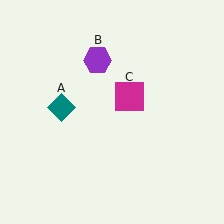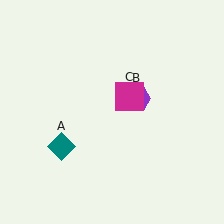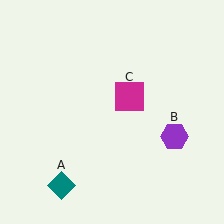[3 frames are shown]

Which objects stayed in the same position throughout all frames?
Magenta square (object C) remained stationary.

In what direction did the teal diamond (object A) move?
The teal diamond (object A) moved down.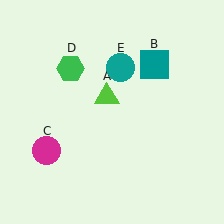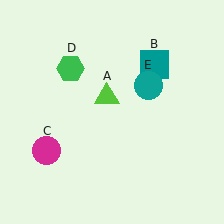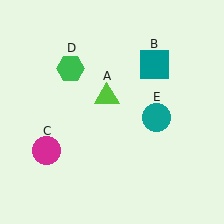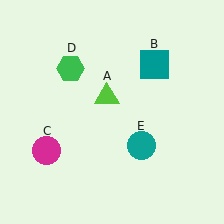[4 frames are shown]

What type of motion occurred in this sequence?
The teal circle (object E) rotated clockwise around the center of the scene.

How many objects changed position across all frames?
1 object changed position: teal circle (object E).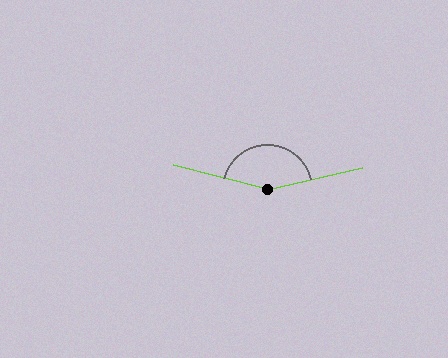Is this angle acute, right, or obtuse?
It is obtuse.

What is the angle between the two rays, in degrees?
Approximately 153 degrees.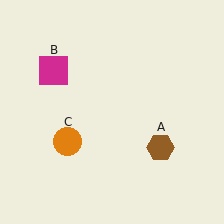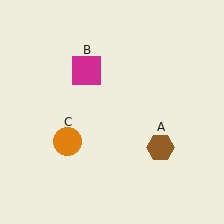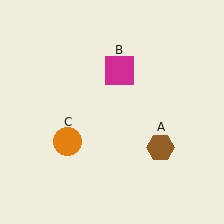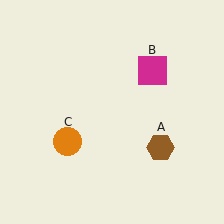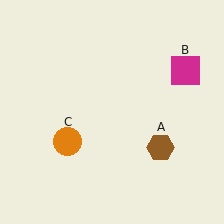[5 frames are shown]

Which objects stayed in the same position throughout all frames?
Brown hexagon (object A) and orange circle (object C) remained stationary.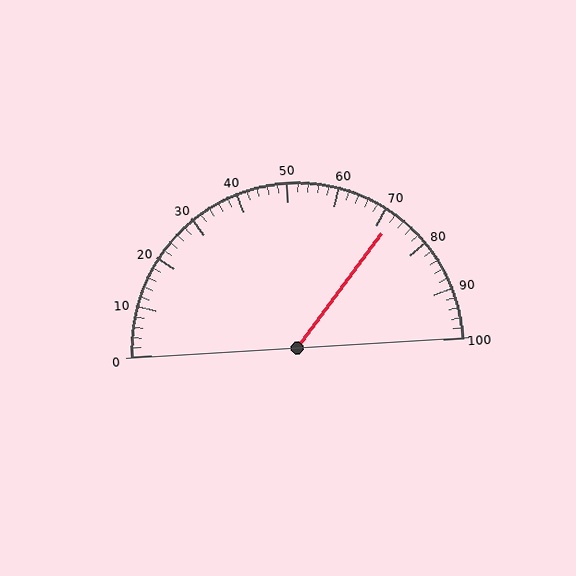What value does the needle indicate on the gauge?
The needle indicates approximately 72.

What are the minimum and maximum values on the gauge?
The gauge ranges from 0 to 100.